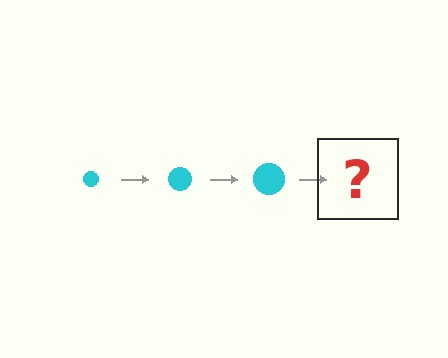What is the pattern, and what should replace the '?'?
The pattern is that the circle gets progressively larger each step. The '?' should be a cyan circle, larger than the previous one.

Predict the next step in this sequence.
The next step is a cyan circle, larger than the previous one.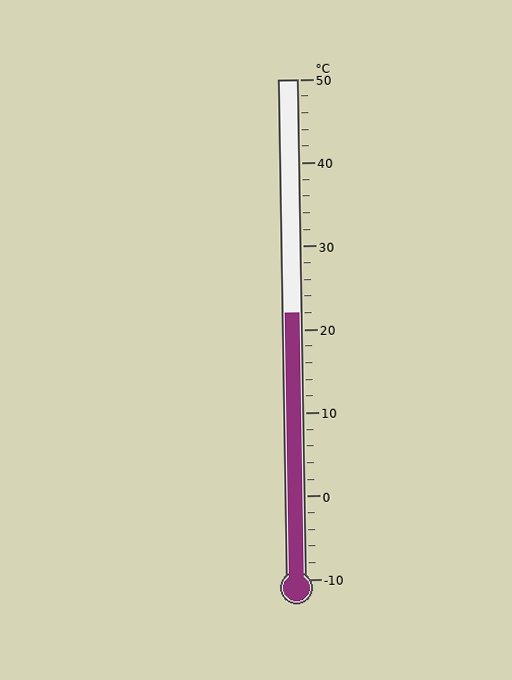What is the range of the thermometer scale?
The thermometer scale ranges from -10°C to 50°C.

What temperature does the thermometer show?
The thermometer shows approximately 22°C.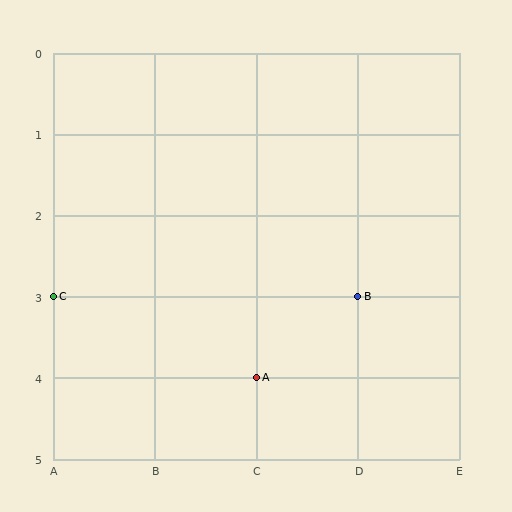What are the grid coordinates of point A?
Point A is at grid coordinates (C, 4).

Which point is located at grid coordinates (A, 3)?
Point C is at (A, 3).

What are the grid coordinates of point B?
Point B is at grid coordinates (D, 3).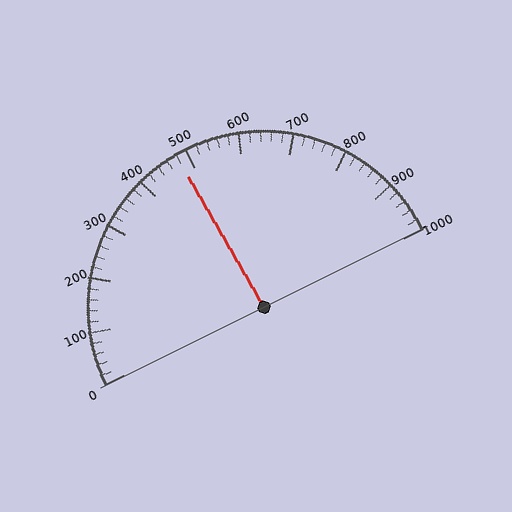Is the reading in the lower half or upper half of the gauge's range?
The reading is in the lower half of the range (0 to 1000).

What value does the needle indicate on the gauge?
The needle indicates approximately 480.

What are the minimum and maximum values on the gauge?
The gauge ranges from 0 to 1000.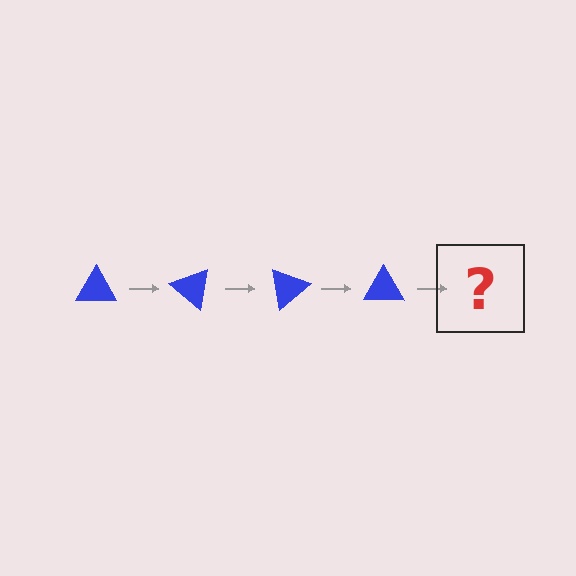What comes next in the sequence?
The next element should be a blue triangle rotated 160 degrees.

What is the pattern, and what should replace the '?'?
The pattern is that the triangle rotates 40 degrees each step. The '?' should be a blue triangle rotated 160 degrees.